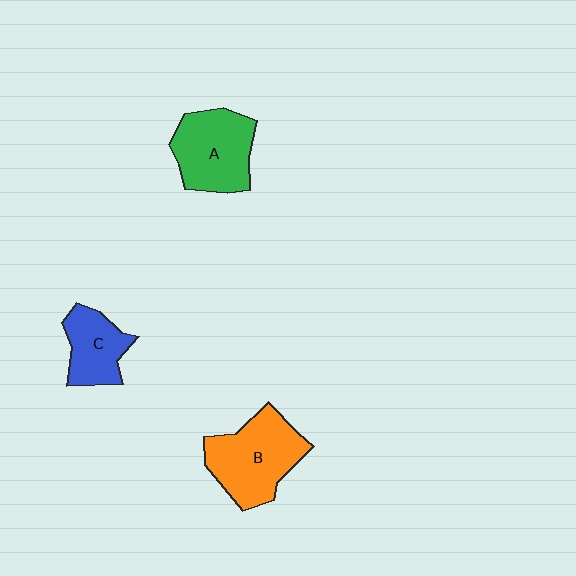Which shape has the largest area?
Shape B (orange).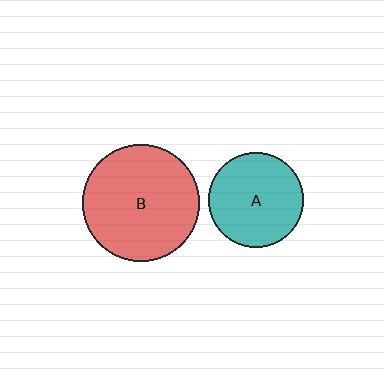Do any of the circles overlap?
No, none of the circles overlap.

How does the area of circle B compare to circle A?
Approximately 1.5 times.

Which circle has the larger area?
Circle B (red).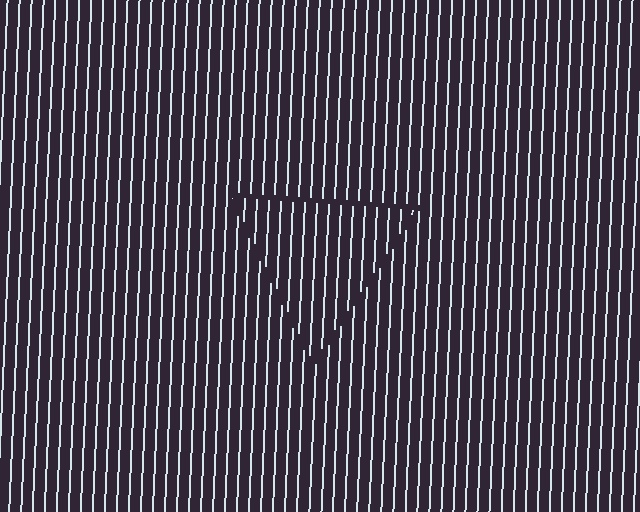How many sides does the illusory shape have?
3 sides — the line-ends trace a triangle.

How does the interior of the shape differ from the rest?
The interior of the shape contains the same grating, shifted by half a period — the contour is defined by the phase discontinuity where line-ends from the inner and outer gratings abut.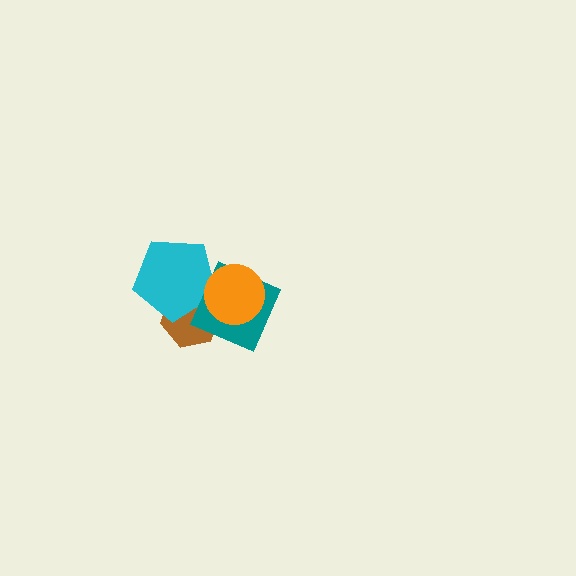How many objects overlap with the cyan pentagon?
3 objects overlap with the cyan pentagon.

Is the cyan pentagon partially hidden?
Yes, it is partially covered by another shape.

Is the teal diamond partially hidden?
Yes, it is partially covered by another shape.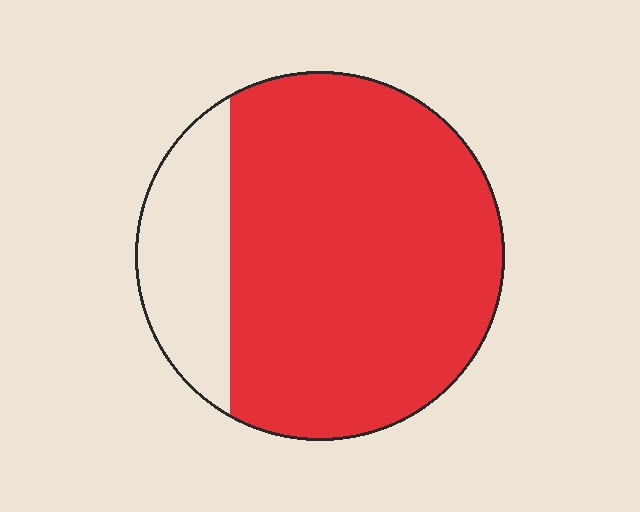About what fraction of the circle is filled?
About four fifths (4/5).